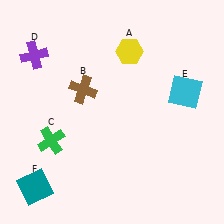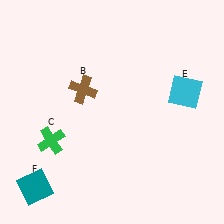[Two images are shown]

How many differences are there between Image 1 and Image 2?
There are 2 differences between the two images.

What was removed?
The purple cross (D), the yellow hexagon (A) were removed in Image 2.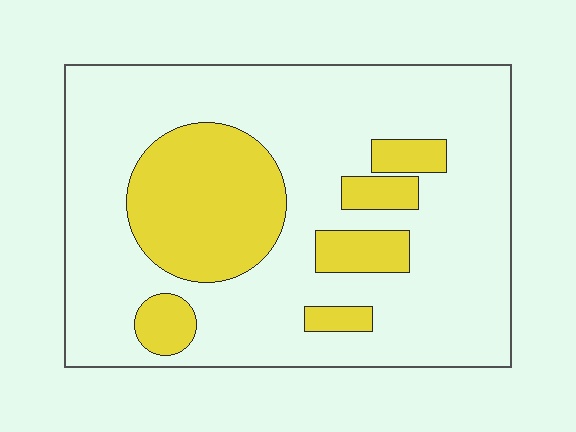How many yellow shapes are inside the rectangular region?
6.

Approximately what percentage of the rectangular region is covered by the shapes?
Approximately 25%.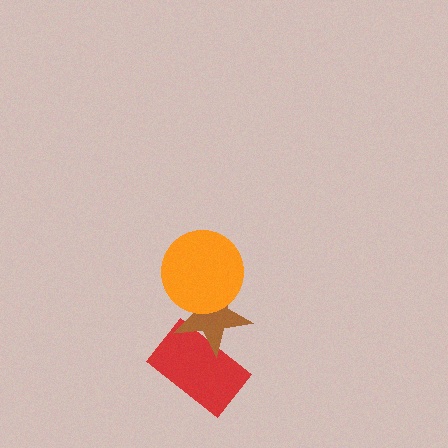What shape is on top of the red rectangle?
The brown star is on top of the red rectangle.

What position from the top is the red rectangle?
The red rectangle is 3rd from the top.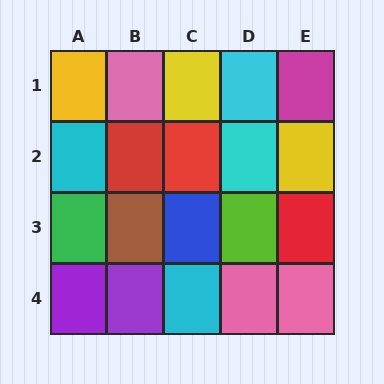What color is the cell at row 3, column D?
Lime.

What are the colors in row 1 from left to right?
Yellow, pink, yellow, cyan, magenta.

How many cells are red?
3 cells are red.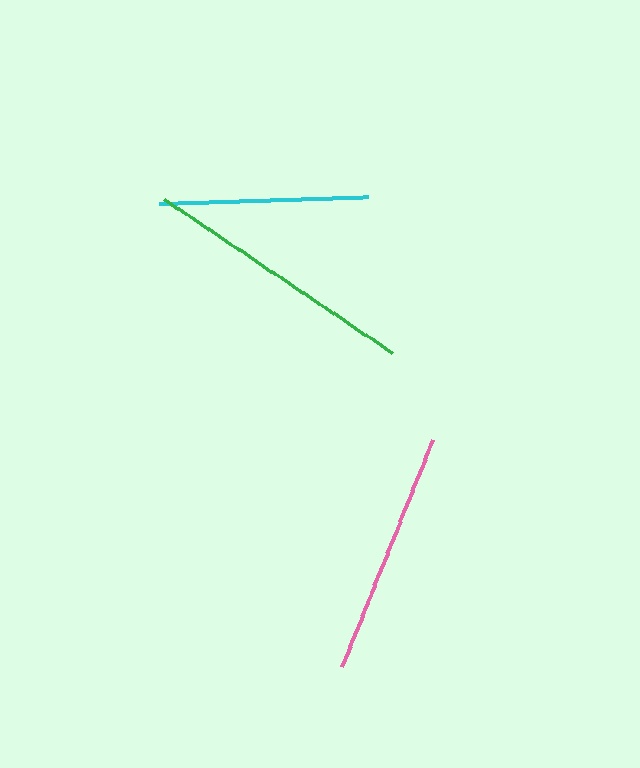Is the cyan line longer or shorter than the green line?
The green line is longer than the cyan line.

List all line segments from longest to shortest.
From longest to shortest: green, pink, cyan.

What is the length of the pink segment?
The pink segment is approximately 245 pixels long.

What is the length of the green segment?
The green segment is approximately 275 pixels long.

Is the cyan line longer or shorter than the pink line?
The pink line is longer than the cyan line.